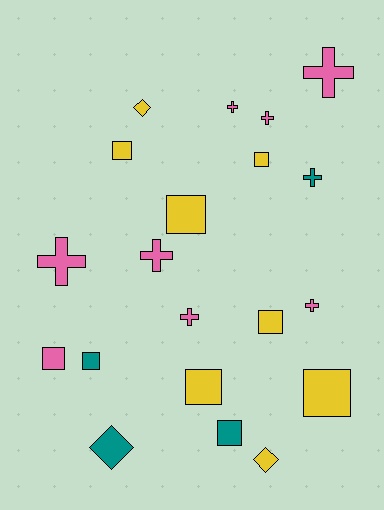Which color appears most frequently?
Yellow, with 8 objects.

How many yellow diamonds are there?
There are 2 yellow diamonds.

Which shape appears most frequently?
Square, with 9 objects.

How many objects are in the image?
There are 20 objects.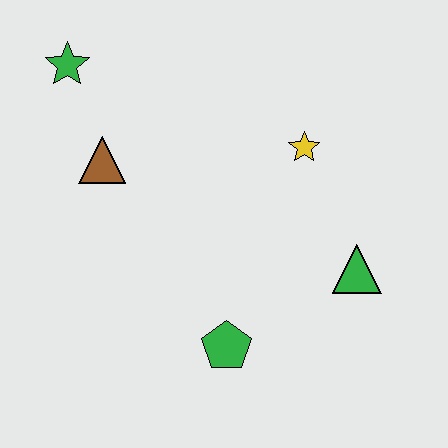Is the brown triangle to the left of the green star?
No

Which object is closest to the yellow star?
The green triangle is closest to the yellow star.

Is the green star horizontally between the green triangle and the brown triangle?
No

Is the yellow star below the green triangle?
No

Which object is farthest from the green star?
The green triangle is farthest from the green star.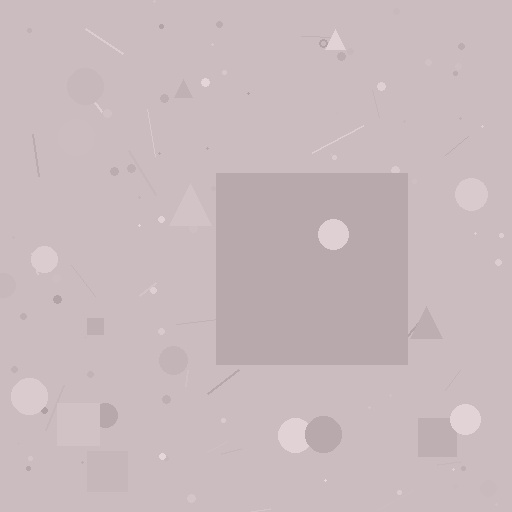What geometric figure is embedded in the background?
A square is embedded in the background.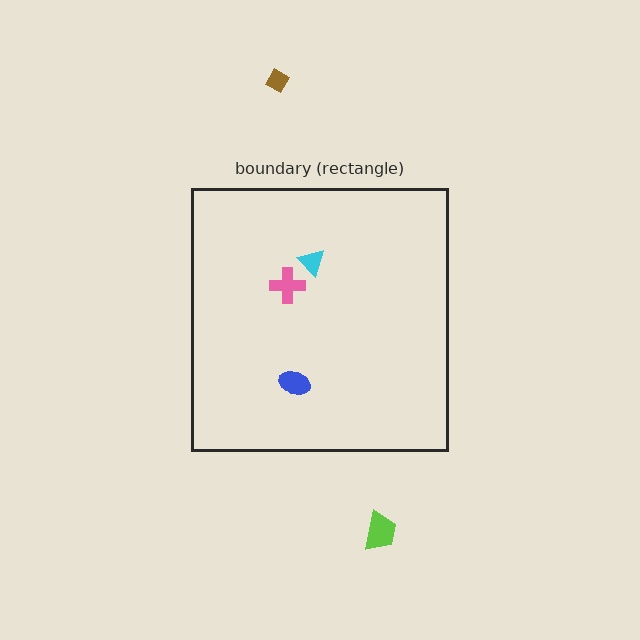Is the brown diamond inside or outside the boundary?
Outside.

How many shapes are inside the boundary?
3 inside, 2 outside.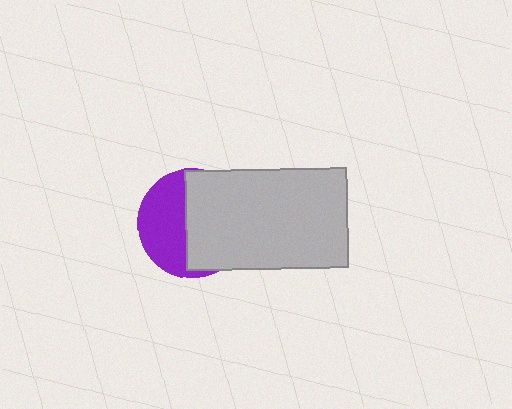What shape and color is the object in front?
The object in front is a light gray rectangle.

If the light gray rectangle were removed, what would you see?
You would see the complete purple circle.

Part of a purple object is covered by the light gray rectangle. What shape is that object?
It is a circle.